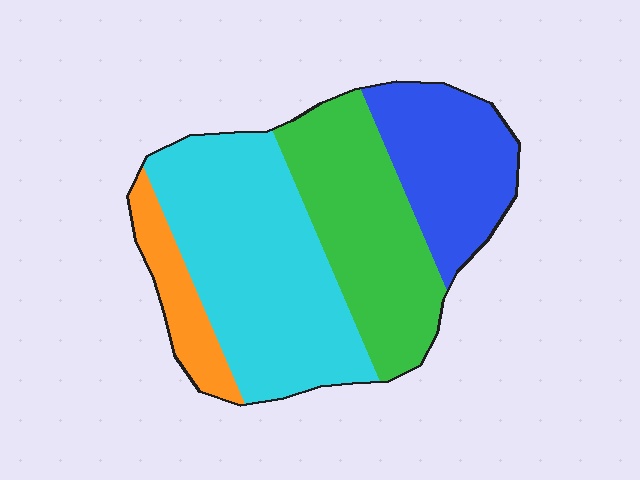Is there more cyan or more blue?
Cyan.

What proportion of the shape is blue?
Blue covers around 20% of the shape.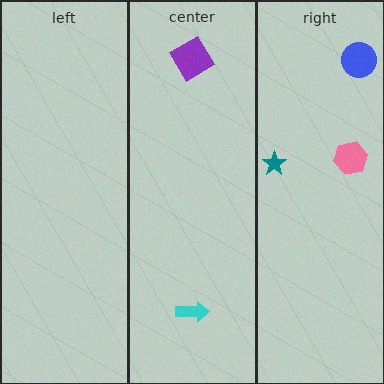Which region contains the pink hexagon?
The right region.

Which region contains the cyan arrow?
The center region.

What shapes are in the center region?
The cyan arrow, the purple square.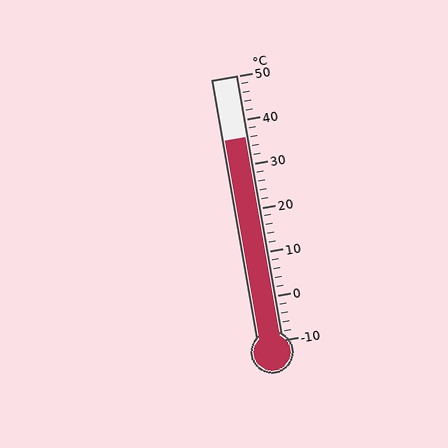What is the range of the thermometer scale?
The thermometer scale ranges from -10°C to 50°C.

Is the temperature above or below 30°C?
The temperature is above 30°C.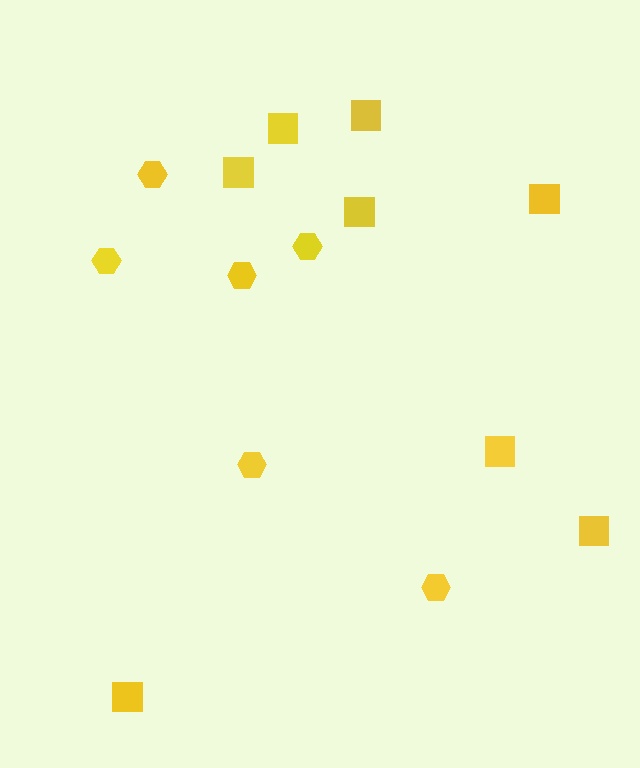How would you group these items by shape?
There are 2 groups: one group of squares (8) and one group of hexagons (6).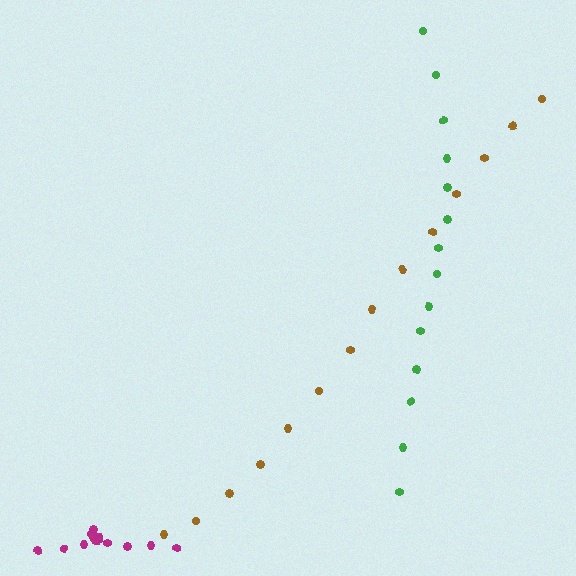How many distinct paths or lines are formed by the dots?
There are 3 distinct paths.